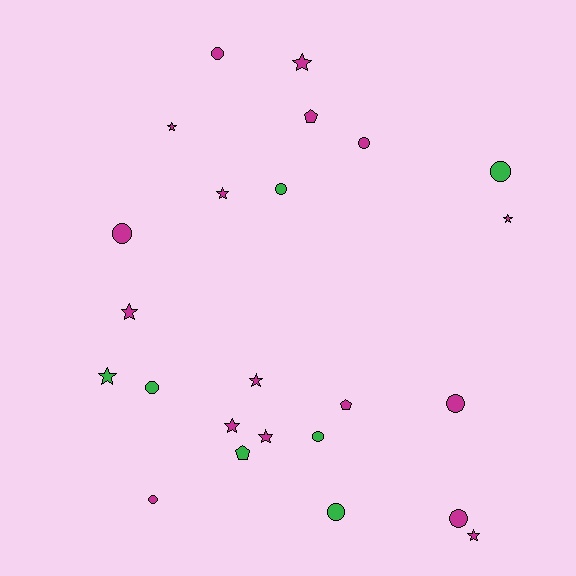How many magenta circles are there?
There are 6 magenta circles.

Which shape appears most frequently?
Circle, with 11 objects.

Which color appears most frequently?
Magenta, with 17 objects.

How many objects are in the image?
There are 24 objects.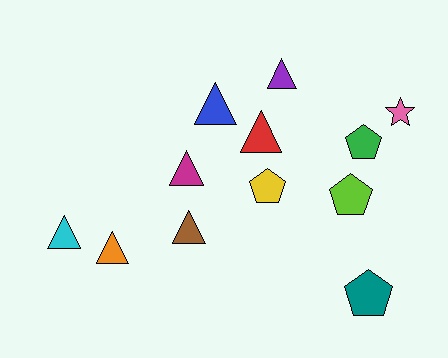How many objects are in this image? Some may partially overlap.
There are 12 objects.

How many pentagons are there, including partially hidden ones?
There are 4 pentagons.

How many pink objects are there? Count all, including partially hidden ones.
There is 1 pink object.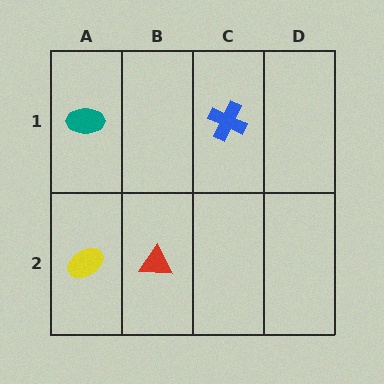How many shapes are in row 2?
2 shapes.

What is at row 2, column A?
A yellow ellipse.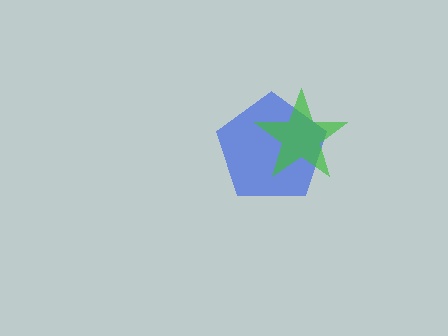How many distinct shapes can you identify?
There are 2 distinct shapes: a blue pentagon, a green star.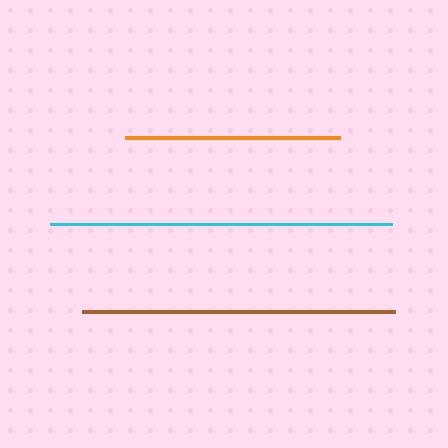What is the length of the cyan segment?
The cyan segment is approximately 342 pixels long.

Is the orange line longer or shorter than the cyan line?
The cyan line is longer than the orange line.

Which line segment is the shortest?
The orange line is the shortest at approximately 215 pixels.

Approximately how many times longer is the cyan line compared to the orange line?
The cyan line is approximately 1.6 times the length of the orange line.